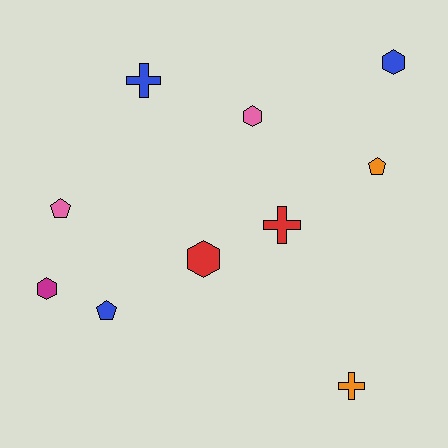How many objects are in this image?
There are 10 objects.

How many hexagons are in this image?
There are 4 hexagons.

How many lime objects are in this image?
There are no lime objects.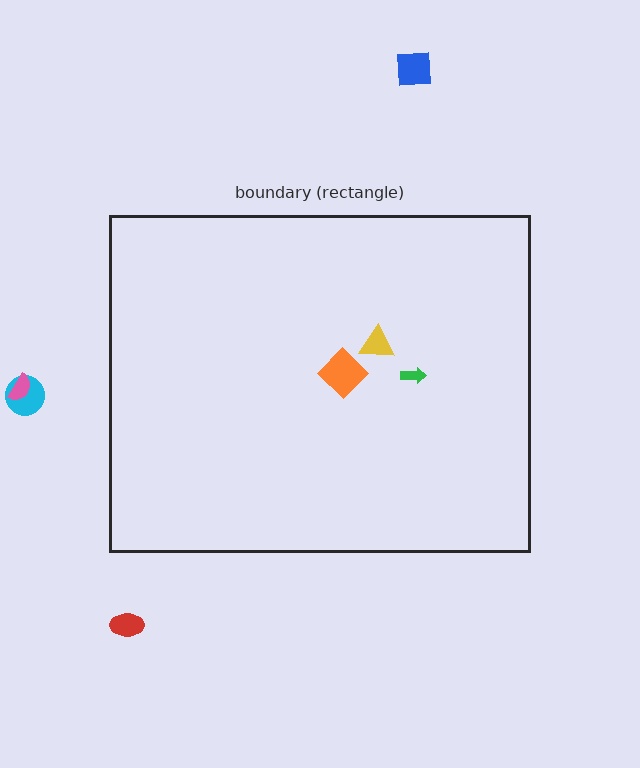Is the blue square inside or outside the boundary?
Outside.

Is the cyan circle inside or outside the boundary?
Outside.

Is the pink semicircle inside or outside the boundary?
Outside.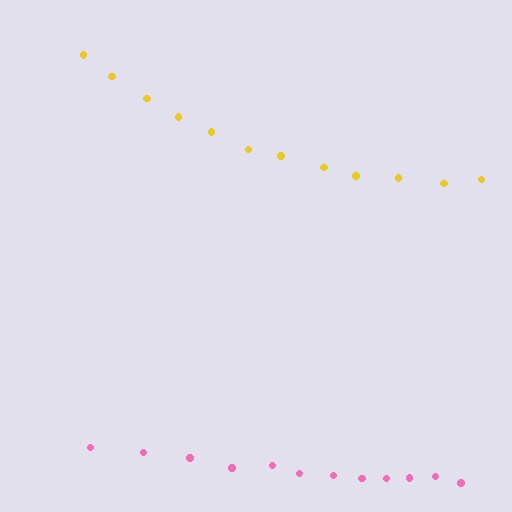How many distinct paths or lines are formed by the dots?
There are 2 distinct paths.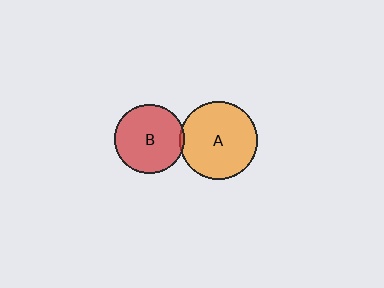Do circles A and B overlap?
Yes.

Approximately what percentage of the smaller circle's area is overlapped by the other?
Approximately 5%.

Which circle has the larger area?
Circle A (orange).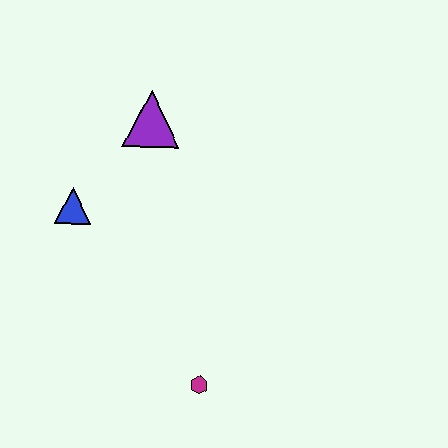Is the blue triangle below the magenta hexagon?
No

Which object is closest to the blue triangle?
The purple triangle is closest to the blue triangle.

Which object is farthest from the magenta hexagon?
The purple triangle is farthest from the magenta hexagon.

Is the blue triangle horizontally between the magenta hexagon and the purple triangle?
No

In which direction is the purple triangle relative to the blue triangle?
The purple triangle is above the blue triangle.